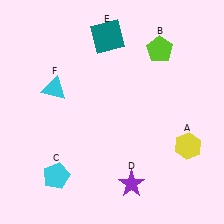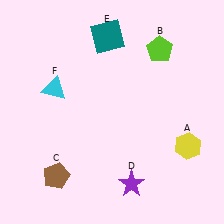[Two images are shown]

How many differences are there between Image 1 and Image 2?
There is 1 difference between the two images.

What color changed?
The pentagon (C) changed from cyan in Image 1 to brown in Image 2.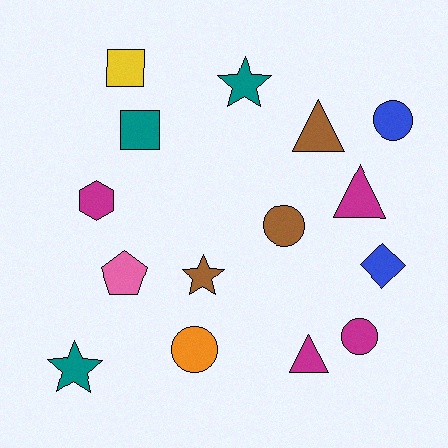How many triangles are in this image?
There are 3 triangles.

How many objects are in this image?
There are 15 objects.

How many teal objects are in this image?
There are 3 teal objects.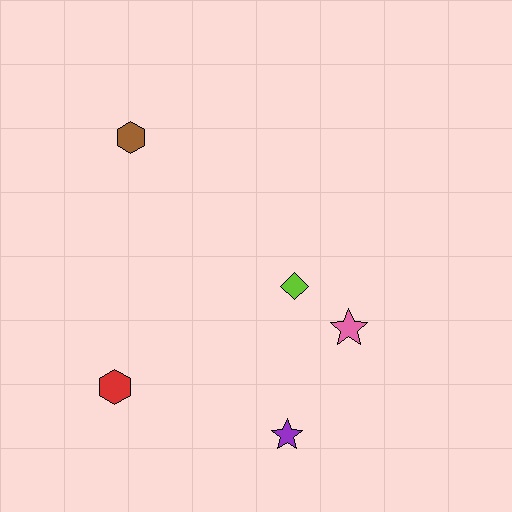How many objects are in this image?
There are 5 objects.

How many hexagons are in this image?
There are 2 hexagons.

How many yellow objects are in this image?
There are no yellow objects.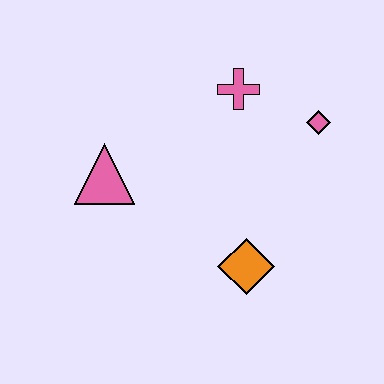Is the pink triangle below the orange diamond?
No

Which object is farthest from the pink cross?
The orange diamond is farthest from the pink cross.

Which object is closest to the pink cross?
The pink diamond is closest to the pink cross.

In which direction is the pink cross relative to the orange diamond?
The pink cross is above the orange diamond.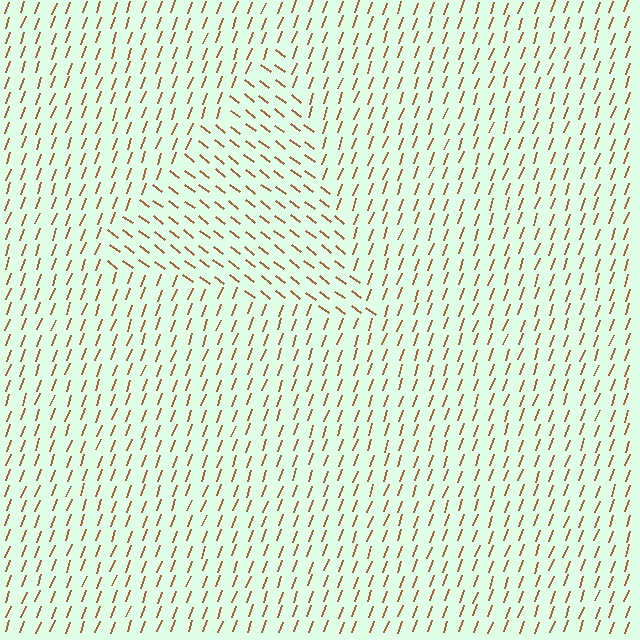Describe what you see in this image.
The image is filled with small brown line segments. A triangle region in the image has lines oriented differently from the surrounding lines, creating a visible texture boundary.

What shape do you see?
I see a triangle.